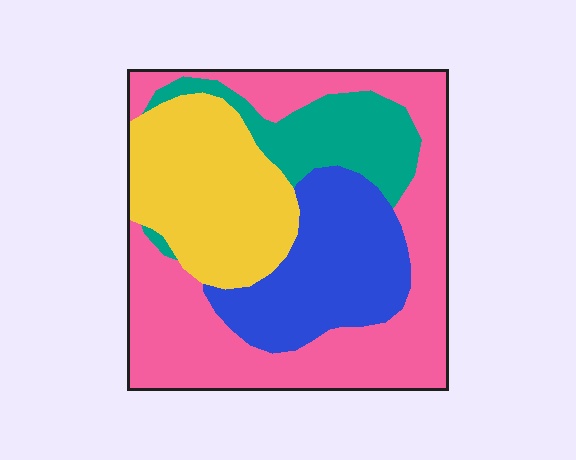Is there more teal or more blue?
Blue.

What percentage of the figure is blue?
Blue covers about 20% of the figure.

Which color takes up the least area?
Teal, at roughly 15%.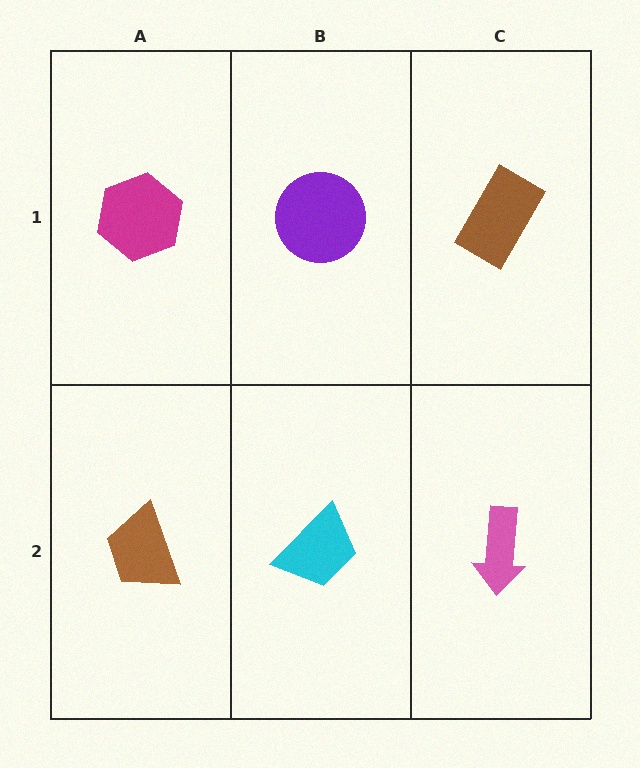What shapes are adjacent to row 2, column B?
A purple circle (row 1, column B), a brown trapezoid (row 2, column A), a pink arrow (row 2, column C).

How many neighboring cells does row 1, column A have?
2.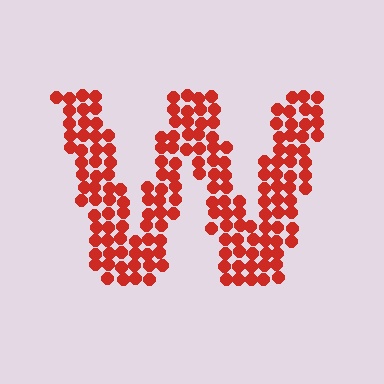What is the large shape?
The large shape is the letter W.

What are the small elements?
The small elements are circles.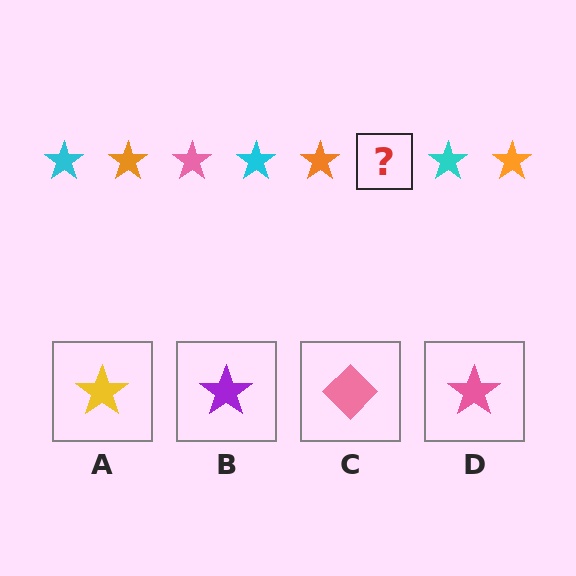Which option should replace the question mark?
Option D.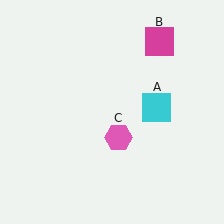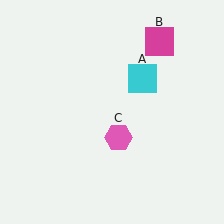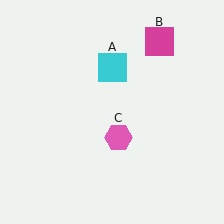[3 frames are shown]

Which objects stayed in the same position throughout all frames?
Magenta square (object B) and pink hexagon (object C) remained stationary.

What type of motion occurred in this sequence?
The cyan square (object A) rotated counterclockwise around the center of the scene.